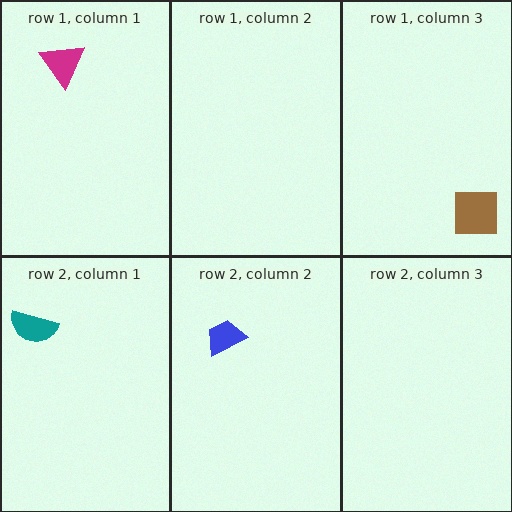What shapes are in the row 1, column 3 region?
The brown square.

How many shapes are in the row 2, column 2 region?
1.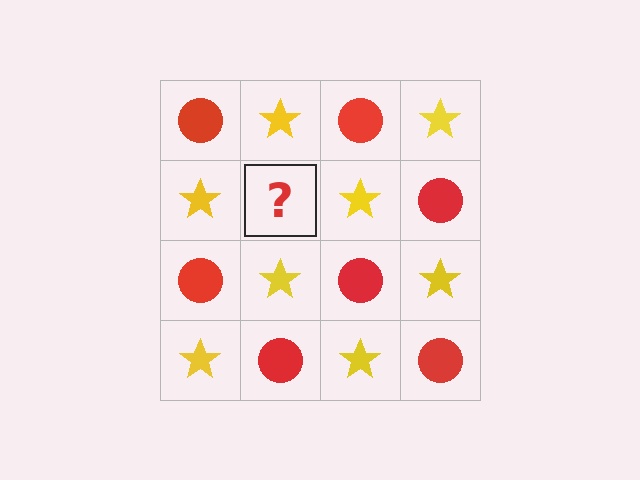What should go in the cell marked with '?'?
The missing cell should contain a red circle.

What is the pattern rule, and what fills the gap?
The rule is that it alternates red circle and yellow star in a checkerboard pattern. The gap should be filled with a red circle.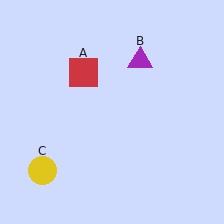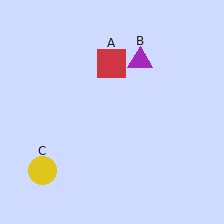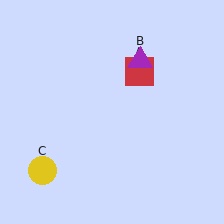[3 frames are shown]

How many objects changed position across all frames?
1 object changed position: red square (object A).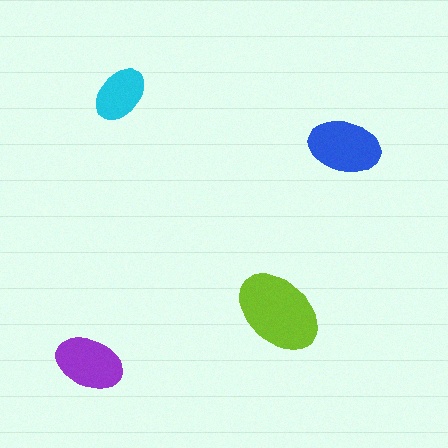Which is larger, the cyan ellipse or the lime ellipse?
The lime one.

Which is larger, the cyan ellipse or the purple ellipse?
The purple one.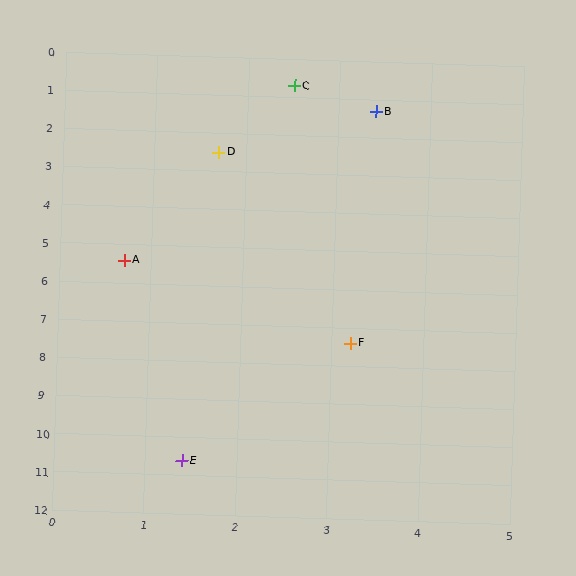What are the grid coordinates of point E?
Point E is at approximately (1.4, 10.6).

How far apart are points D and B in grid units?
Points D and B are about 2.1 grid units apart.